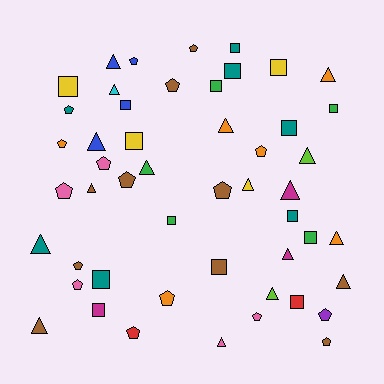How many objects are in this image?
There are 50 objects.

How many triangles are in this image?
There are 17 triangles.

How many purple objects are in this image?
There is 1 purple object.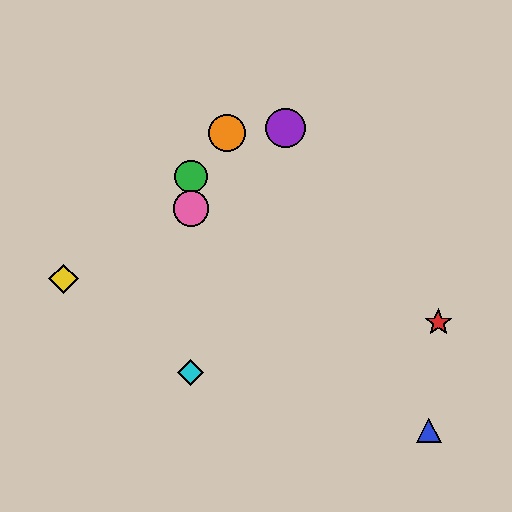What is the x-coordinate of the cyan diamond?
The cyan diamond is at x≈191.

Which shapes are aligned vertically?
The green circle, the cyan diamond, the pink circle are aligned vertically.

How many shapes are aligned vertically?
3 shapes (the green circle, the cyan diamond, the pink circle) are aligned vertically.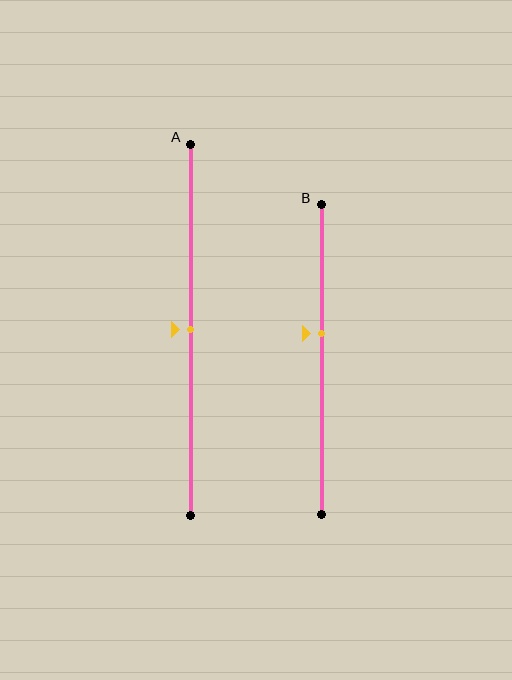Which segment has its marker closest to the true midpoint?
Segment A has its marker closest to the true midpoint.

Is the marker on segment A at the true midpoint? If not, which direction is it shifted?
Yes, the marker on segment A is at the true midpoint.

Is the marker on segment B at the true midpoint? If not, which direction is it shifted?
No, the marker on segment B is shifted upward by about 8% of the segment length.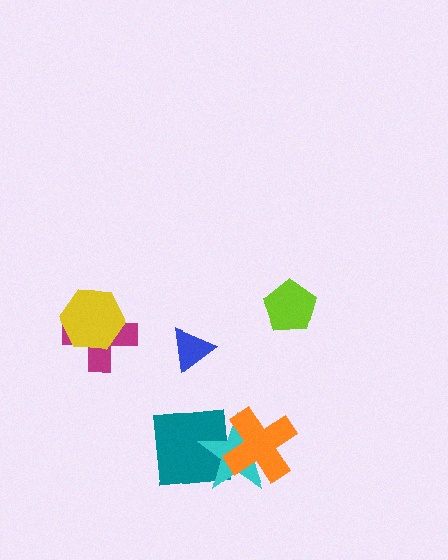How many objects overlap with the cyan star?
2 objects overlap with the cyan star.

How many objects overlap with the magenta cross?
1 object overlaps with the magenta cross.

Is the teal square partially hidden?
Yes, it is partially covered by another shape.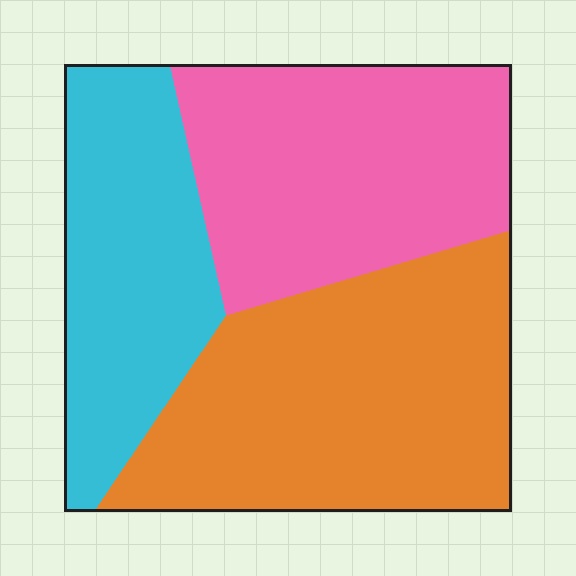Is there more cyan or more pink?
Pink.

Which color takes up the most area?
Orange, at roughly 40%.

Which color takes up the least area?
Cyan, at roughly 25%.